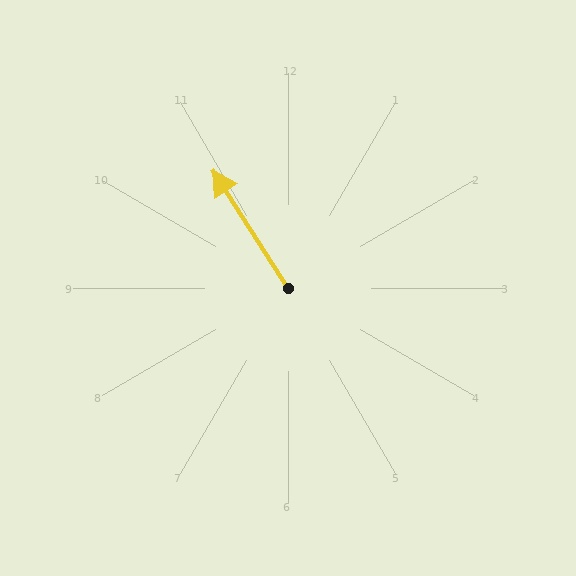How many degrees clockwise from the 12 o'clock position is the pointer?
Approximately 327 degrees.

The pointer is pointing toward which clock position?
Roughly 11 o'clock.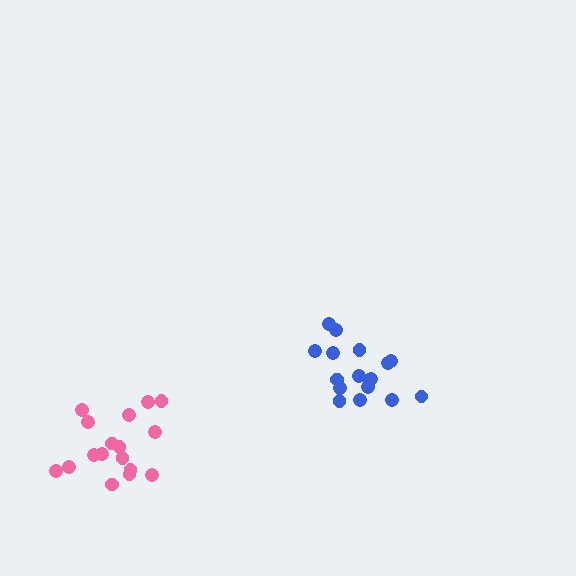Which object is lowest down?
The pink cluster is bottommost.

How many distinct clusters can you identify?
There are 2 distinct clusters.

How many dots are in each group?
Group 1: 17 dots, Group 2: 17 dots (34 total).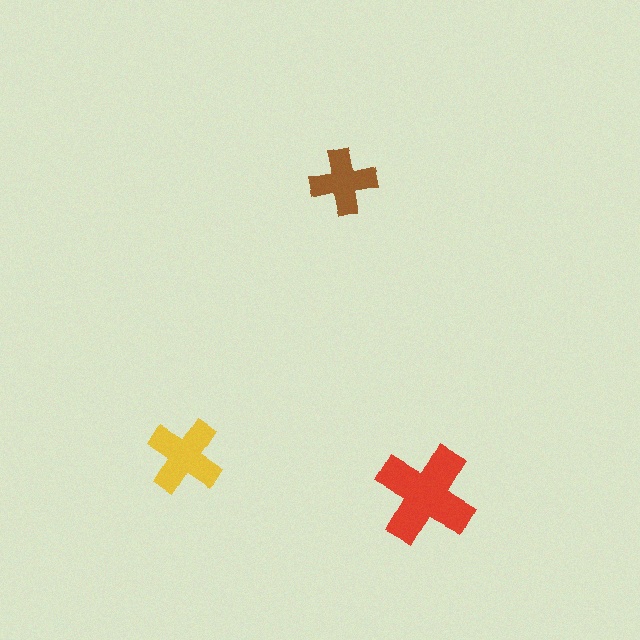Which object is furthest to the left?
The yellow cross is leftmost.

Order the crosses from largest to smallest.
the red one, the yellow one, the brown one.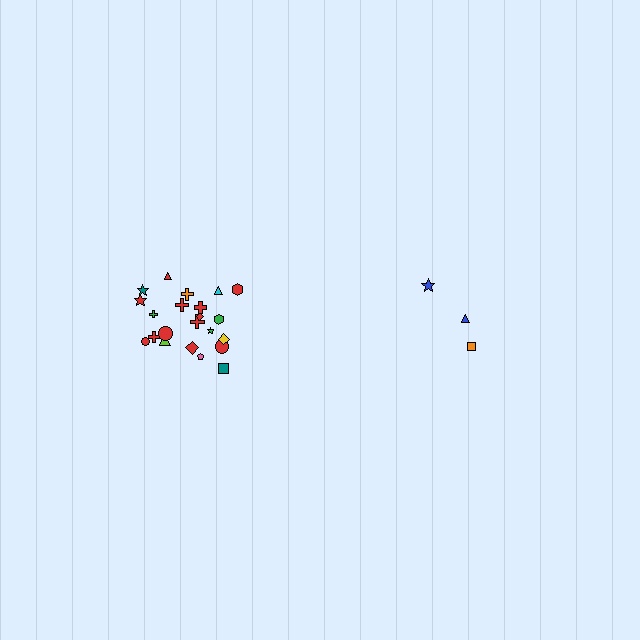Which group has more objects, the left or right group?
The left group.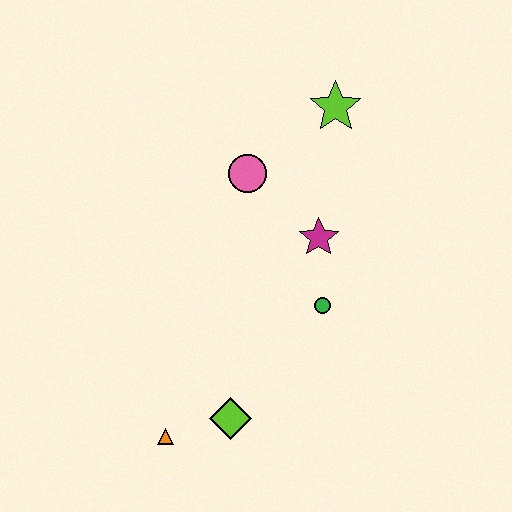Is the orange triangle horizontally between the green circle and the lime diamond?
No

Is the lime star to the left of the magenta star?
No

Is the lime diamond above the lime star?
No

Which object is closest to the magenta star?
The green circle is closest to the magenta star.